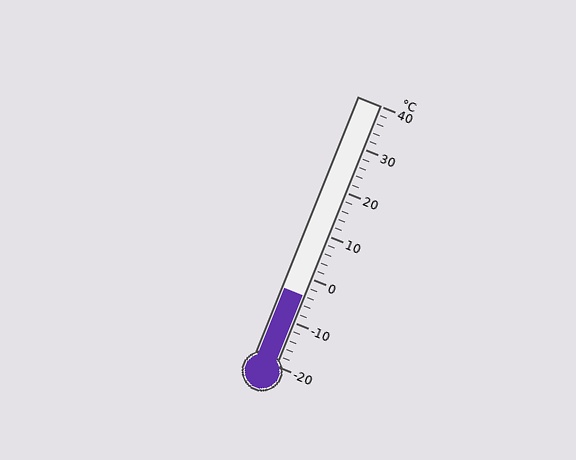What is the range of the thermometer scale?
The thermometer scale ranges from -20°C to 40°C.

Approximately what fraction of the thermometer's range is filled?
The thermometer is filled to approximately 25% of its range.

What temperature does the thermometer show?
The thermometer shows approximately -4°C.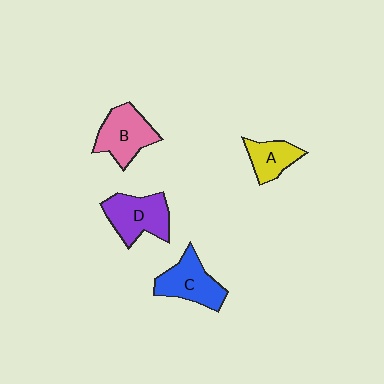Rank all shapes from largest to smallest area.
From largest to smallest: D (purple), B (pink), C (blue), A (yellow).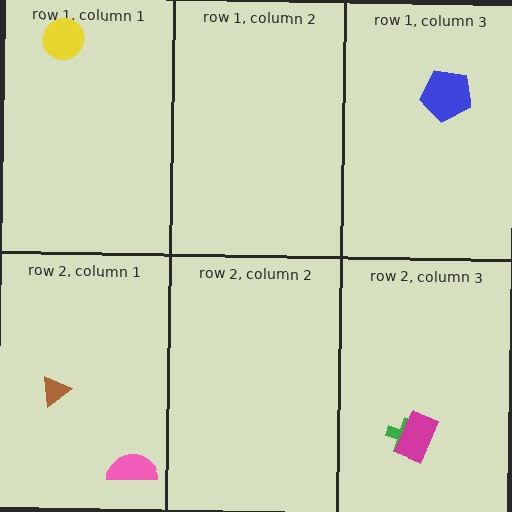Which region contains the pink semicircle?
The row 2, column 1 region.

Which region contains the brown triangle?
The row 2, column 1 region.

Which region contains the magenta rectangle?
The row 2, column 3 region.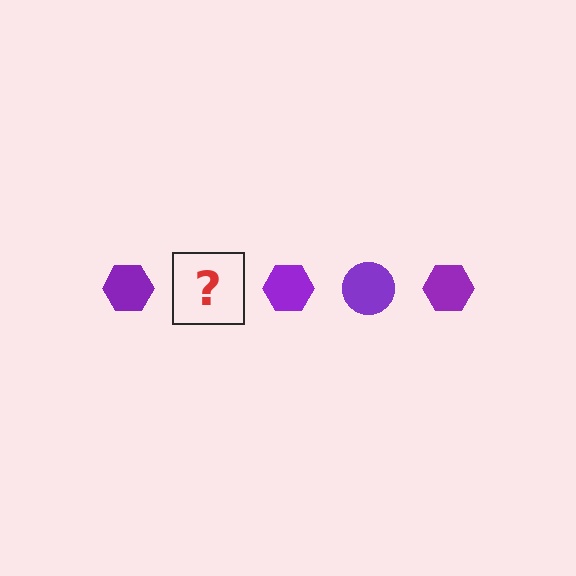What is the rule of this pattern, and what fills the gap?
The rule is that the pattern cycles through hexagon, circle shapes in purple. The gap should be filled with a purple circle.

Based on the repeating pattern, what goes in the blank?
The blank should be a purple circle.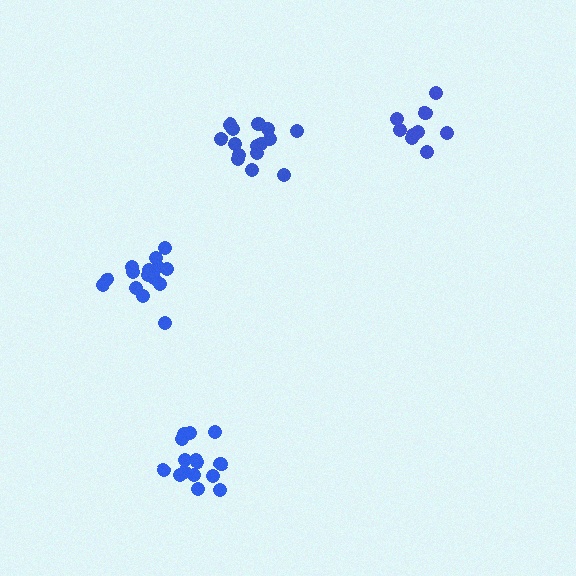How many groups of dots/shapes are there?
There are 4 groups.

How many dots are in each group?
Group 1: 9 dots, Group 2: 15 dots, Group 3: 15 dots, Group 4: 15 dots (54 total).